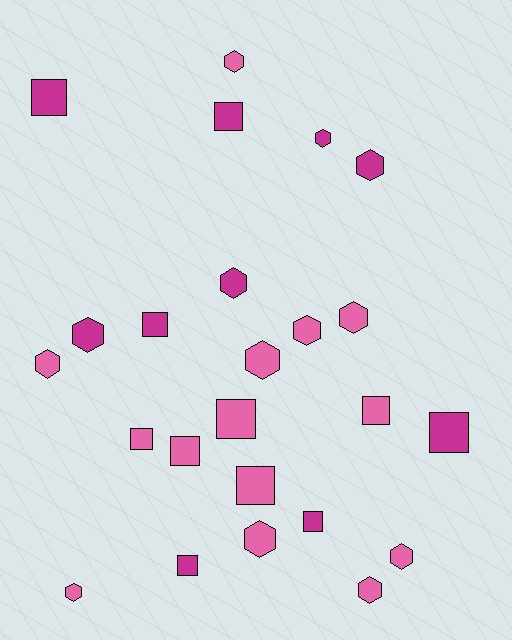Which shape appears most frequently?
Hexagon, with 13 objects.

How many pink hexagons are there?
There are 9 pink hexagons.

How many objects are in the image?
There are 24 objects.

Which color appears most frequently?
Pink, with 14 objects.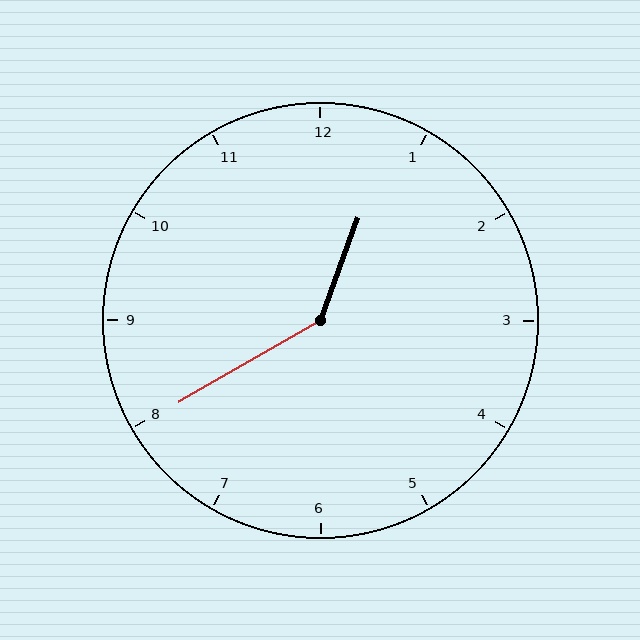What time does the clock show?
12:40.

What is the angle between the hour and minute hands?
Approximately 140 degrees.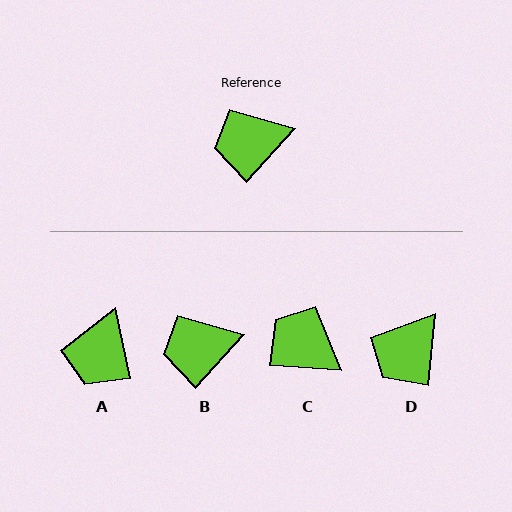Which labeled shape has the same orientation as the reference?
B.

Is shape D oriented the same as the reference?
No, it is off by about 37 degrees.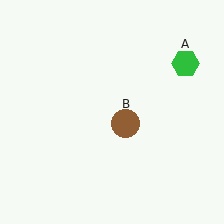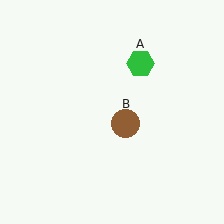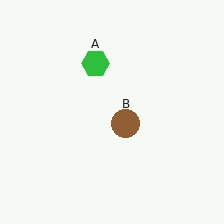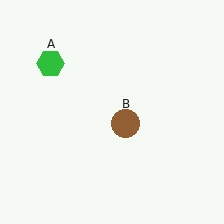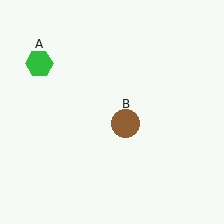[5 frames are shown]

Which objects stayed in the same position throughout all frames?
Brown circle (object B) remained stationary.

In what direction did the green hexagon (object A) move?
The green hexagon (object A) moved left.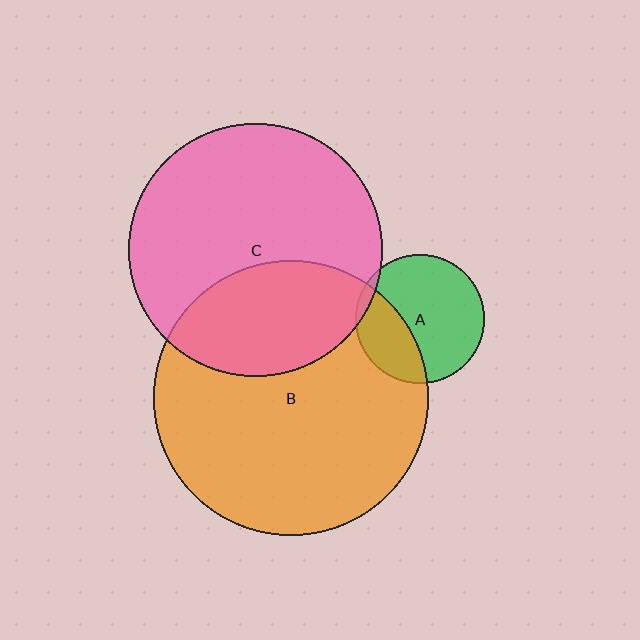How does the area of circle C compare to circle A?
Approximately 3.8 times.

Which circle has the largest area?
Circle B (orange).